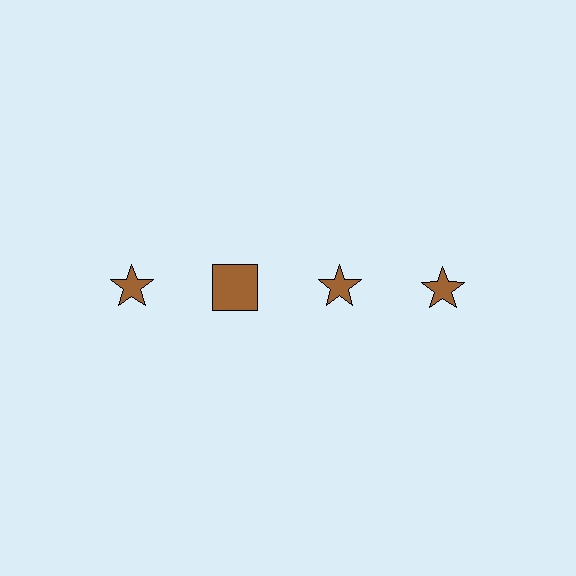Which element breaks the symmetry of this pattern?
The brown square in the top row, second from left column breaks the symmetry. All other shapes are brown stars.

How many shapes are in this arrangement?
There are 4 shapes arranged in a grid pattern.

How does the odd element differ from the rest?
It has a different shape: square instead of star.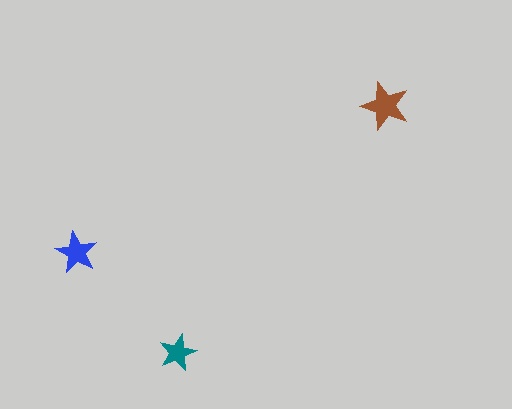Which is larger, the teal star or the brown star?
The brown one.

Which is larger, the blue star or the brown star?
The brown one.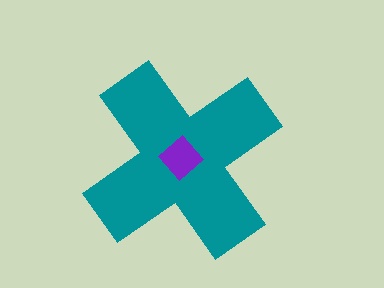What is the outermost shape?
The teal cross.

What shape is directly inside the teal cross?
The purple diamond.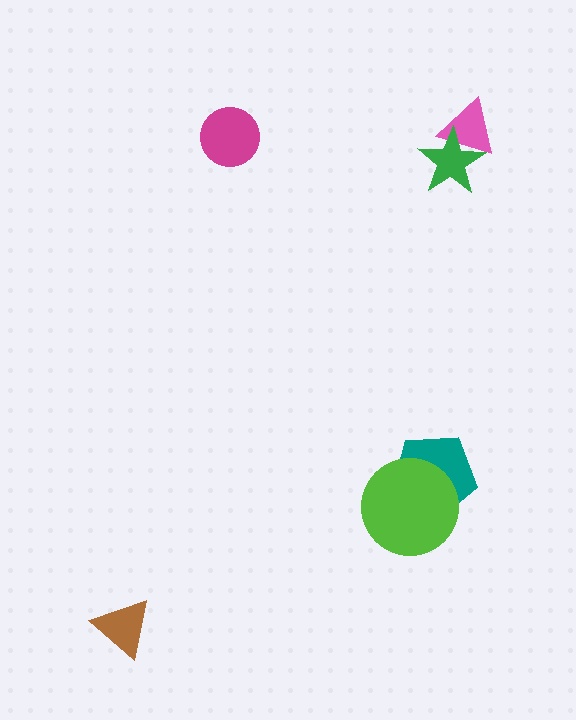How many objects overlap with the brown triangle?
0 objects overlap with the brown triangle.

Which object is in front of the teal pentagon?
The lime circle is in front of the teal pentagon.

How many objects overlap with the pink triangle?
1 object overlaps with the pink triangle.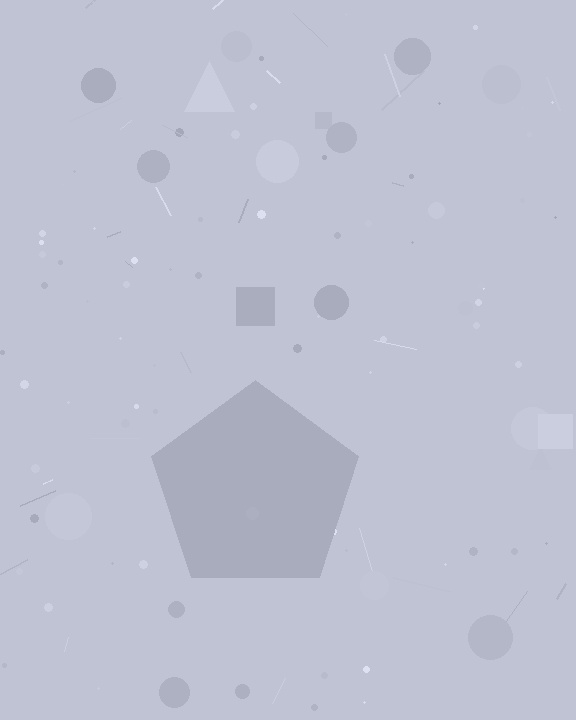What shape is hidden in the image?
A pentagon is hidden in the image.